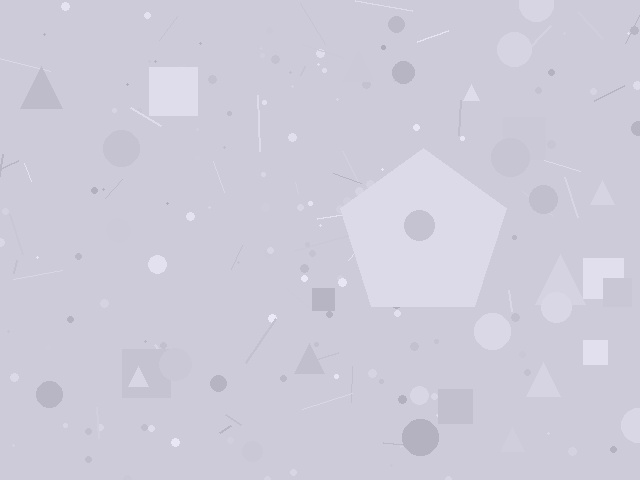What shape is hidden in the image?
A pentagon is hidden in the image.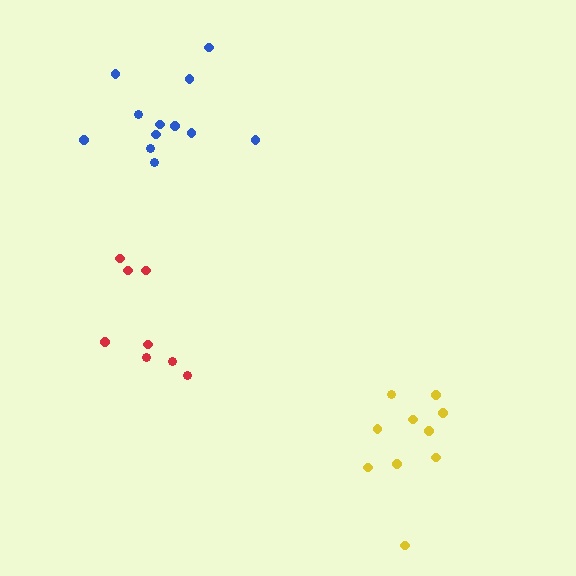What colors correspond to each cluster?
The clusters are colored: blue, yellow, red.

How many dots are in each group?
Group 1: 12 dots, Group 2: 10 dots, Group 3: 8 dots (30 total).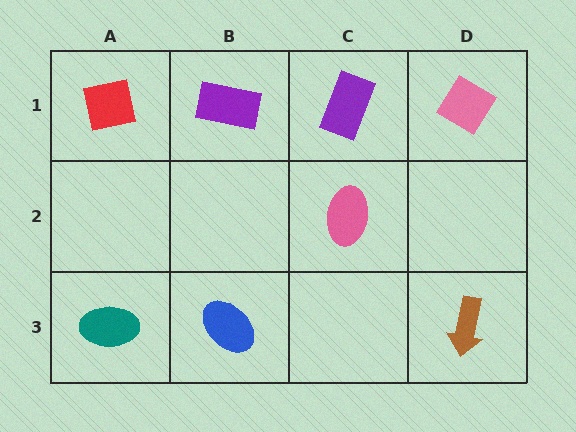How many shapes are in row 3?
3 shapes.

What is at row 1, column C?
A purple rectangle.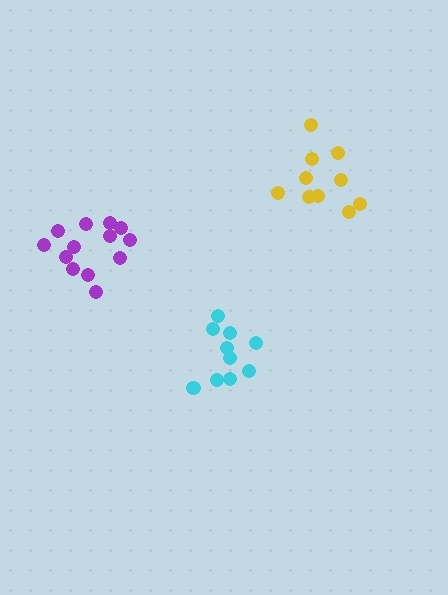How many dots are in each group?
Group 1: 13 dots, Group 2: 11 dots, Group 3: 10 dots (34 total).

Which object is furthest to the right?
The yellow cluster is rightmost.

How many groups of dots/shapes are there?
There are 3 groups.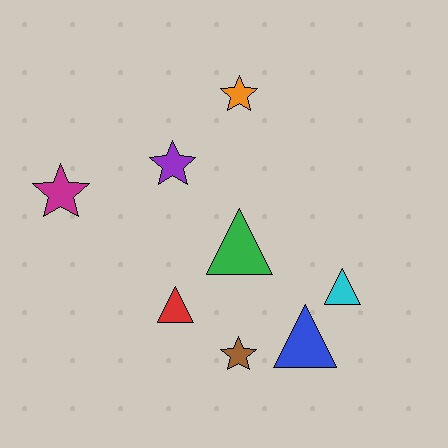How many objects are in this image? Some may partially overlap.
There are 8 objects.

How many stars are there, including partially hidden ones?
There are 4 stars.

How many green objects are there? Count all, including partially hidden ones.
There is 1 green object.